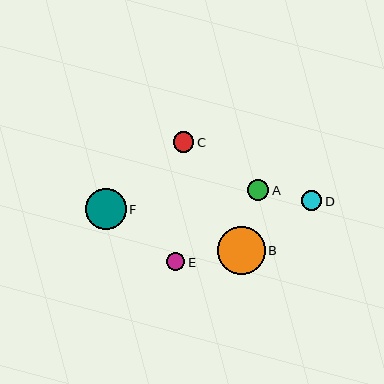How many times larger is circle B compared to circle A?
Circle B is approximately 2.3 times the size of circle A.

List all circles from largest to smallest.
From largest to smallest: B, F, A, D, C, E.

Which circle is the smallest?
Circle E is the smallest with a size of approximately 18 pixels.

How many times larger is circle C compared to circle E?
Circle C is approximately 1.1 times the size of circle E.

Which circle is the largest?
Circle B is the largest with a size of approximately 48 pixels.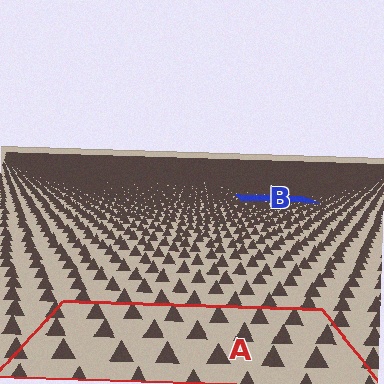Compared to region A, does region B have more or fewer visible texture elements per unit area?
Region B has more texture elements per unit area — they are packed more densely because it is farther away.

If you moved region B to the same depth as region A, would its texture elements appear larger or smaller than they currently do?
They would appear larger. At a closer depth, the same texture elements are projected at a bigger on-screen size.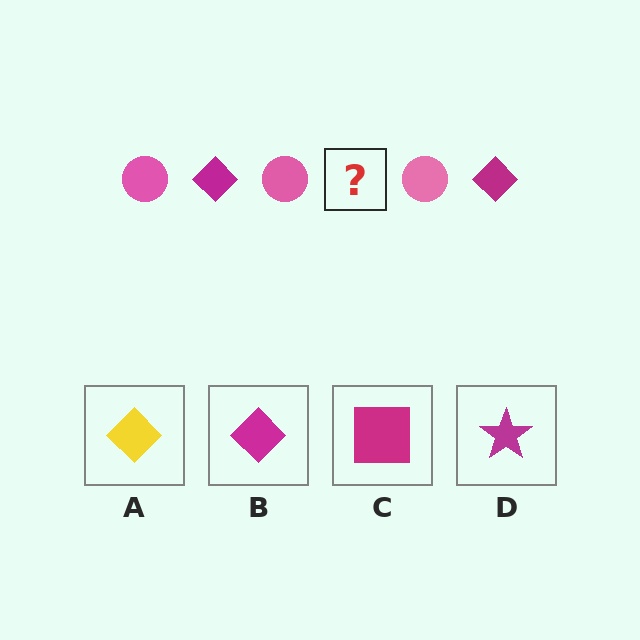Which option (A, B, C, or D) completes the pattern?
B.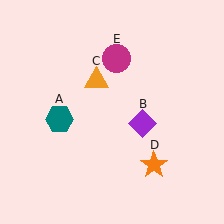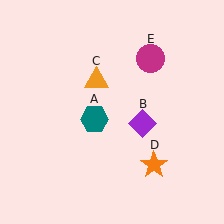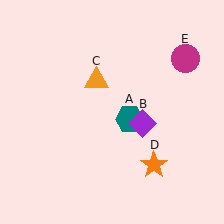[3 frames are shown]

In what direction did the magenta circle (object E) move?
The magenta circle (object E) moved right.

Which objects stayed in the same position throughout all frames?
Purple diamond (object B) and orange triangle (object C) and orange star (object D) remained stationary.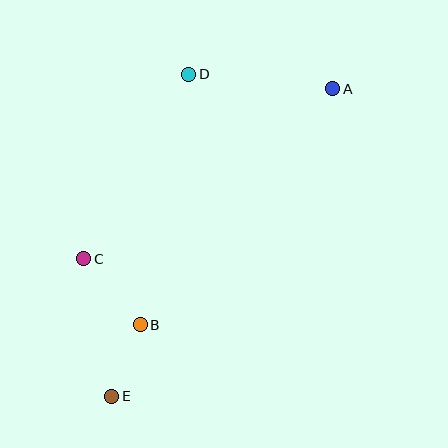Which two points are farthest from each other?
Points A and E are farthest from each other.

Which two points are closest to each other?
Points B and E are closest to each other.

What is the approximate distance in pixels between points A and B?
The distance between A and B is approximately 305 pixels.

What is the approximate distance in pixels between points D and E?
The distance between D and E is approximately 331 pixels.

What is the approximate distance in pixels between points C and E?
The distance between C and E is approximately 140 pixels.